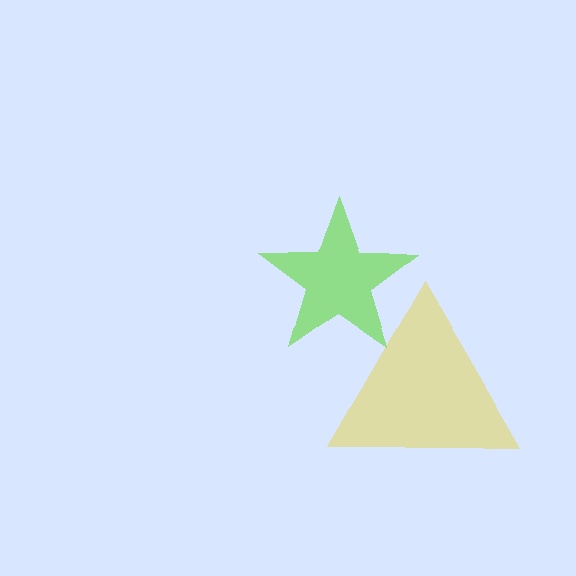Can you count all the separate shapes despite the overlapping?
Yes, there are 2 separate shapes.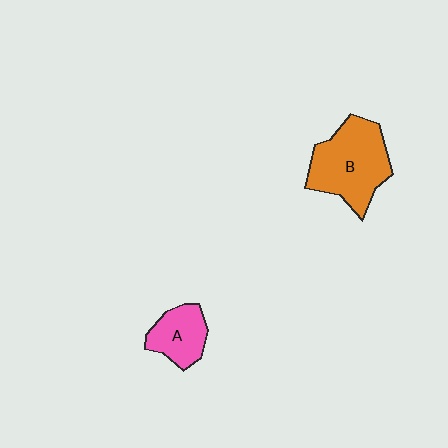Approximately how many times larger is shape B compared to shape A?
Approximately 1.9 times.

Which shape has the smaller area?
Shape A (pink).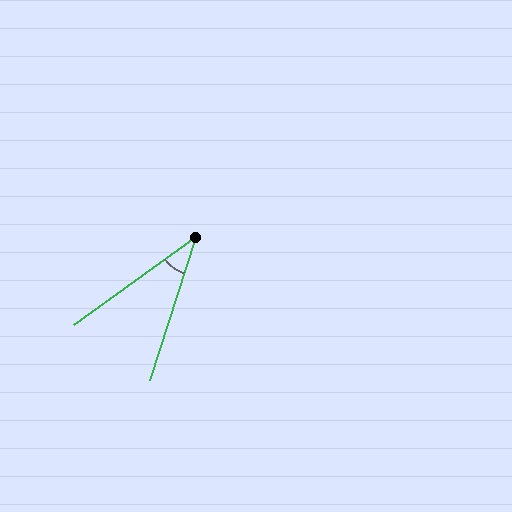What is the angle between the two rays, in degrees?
Approximately 37 degrees.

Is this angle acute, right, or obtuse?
It is acute.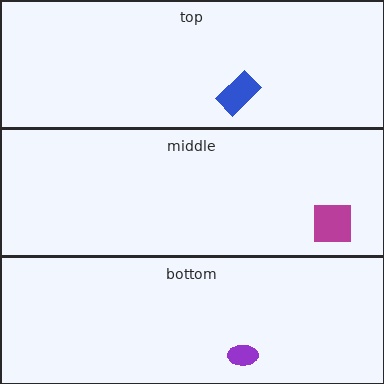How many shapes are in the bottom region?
1.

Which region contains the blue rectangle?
The top region.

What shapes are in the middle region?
The magenta square.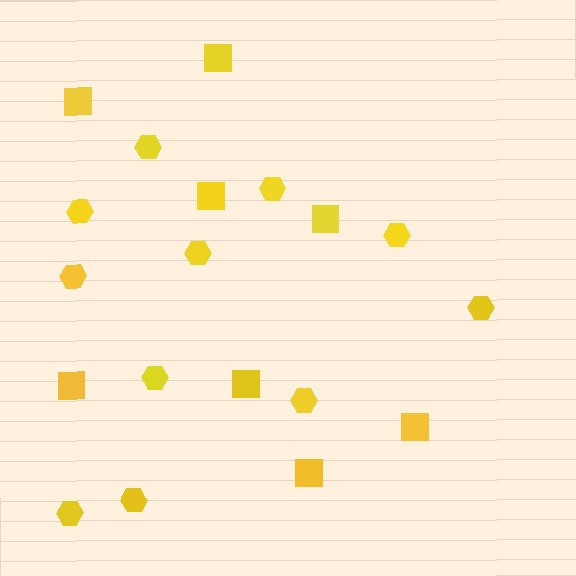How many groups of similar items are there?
There are 2 groups: one group of hexagons (11) and one group of squares (8).